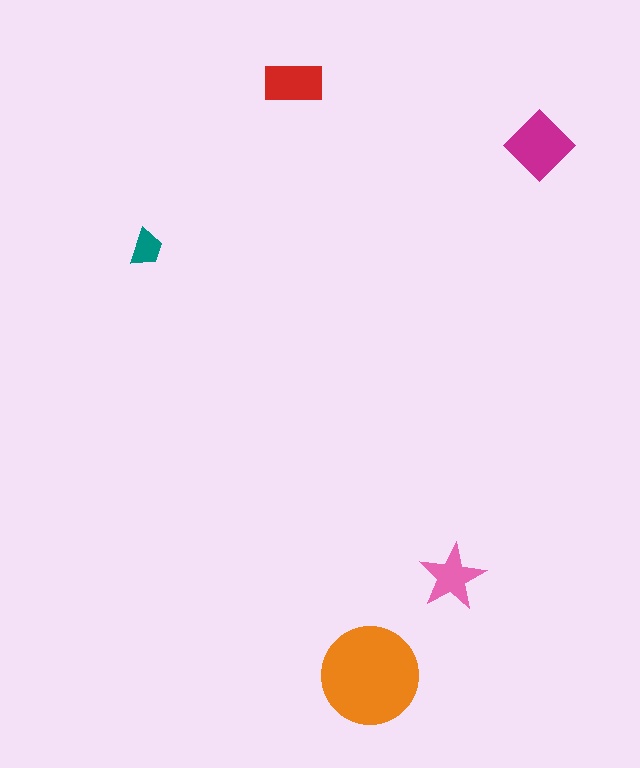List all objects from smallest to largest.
The teal trapezoid, the pink star, the red rectangle, the magenta diamond, the orange circle.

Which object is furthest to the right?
The magenta diamond is rightmost.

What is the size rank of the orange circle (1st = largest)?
1st.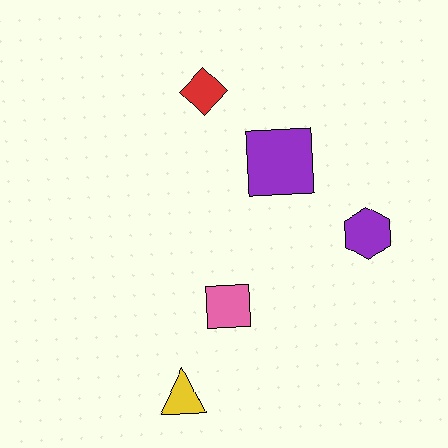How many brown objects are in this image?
There are no brown objects.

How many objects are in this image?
There are 5 objects.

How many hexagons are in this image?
There is 1 hexagon.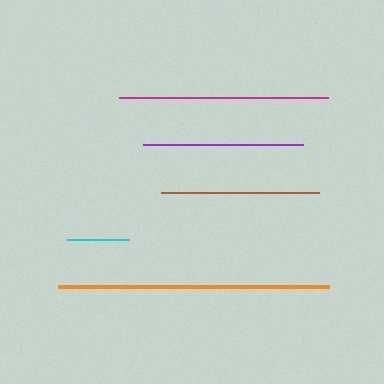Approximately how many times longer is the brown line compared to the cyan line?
The brown line is approximately 2.5 times the length of the cyan line.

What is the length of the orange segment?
The orange segment is approximately 272 pixels long.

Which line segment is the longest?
The orange line is the longest at approximately 272 pixels.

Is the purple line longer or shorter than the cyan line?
The purple line is longer than the cyan line.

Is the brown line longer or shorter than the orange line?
The orange line is longer than the brown line.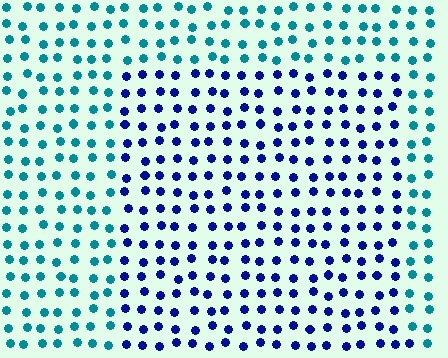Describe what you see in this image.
The image is filled with small teal elements in a uniform arrangement. A rectangle-shaped region is visible where the elements are tinted to a slightly different hue, forming a subtle color boundary.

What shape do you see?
I see a rectangle.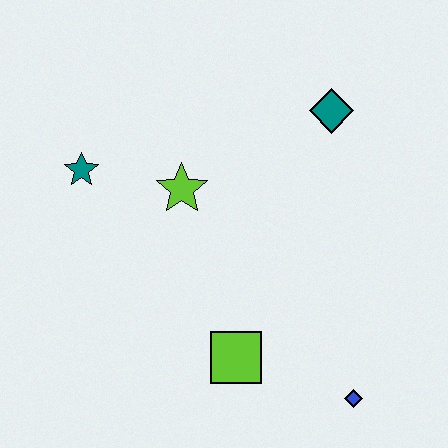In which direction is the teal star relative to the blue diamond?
The teal star is to the left of the blue diamond.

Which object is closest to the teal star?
The lime star is closest to the teal star.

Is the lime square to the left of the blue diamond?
Yes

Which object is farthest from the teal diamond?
The blue diamond is farthest from the teal diamond.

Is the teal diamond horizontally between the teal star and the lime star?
No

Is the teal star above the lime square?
Yes